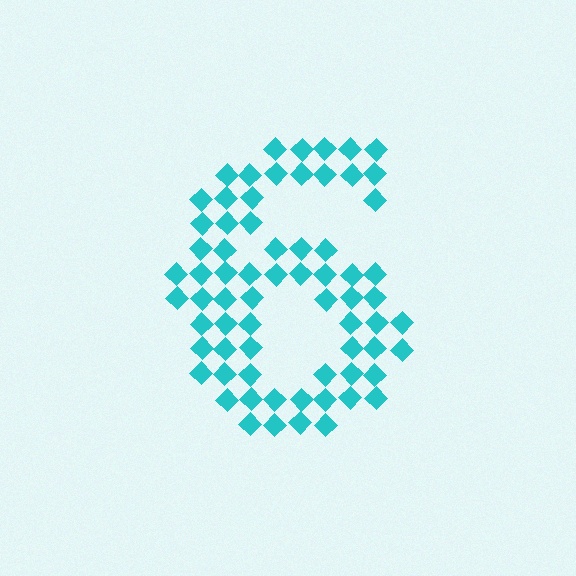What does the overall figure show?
The overall figure shows the digit 6.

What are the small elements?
The small elements are diamonds.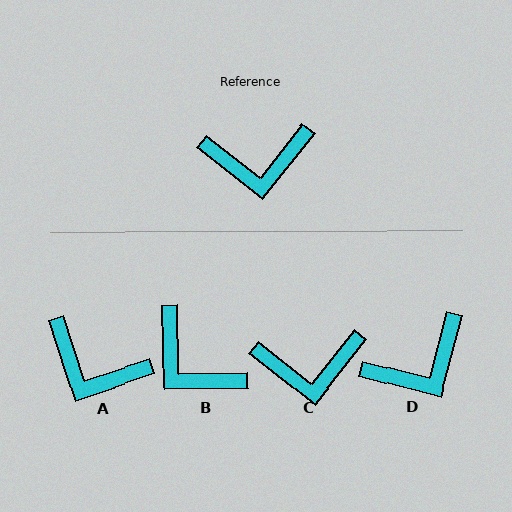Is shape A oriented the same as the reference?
No, it is off by about 33 degrees.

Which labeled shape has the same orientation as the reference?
C.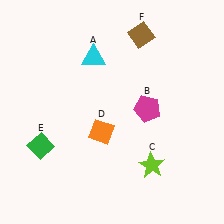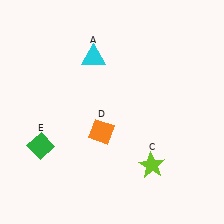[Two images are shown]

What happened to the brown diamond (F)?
The brown diamond (F) was removed in Image 2. It was in the top-right area of Image 1.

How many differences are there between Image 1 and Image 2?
There are 2 differences between the two images.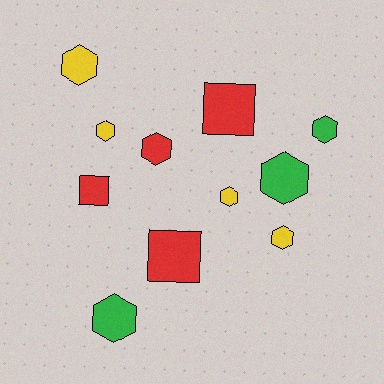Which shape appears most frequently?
Hexagon, with 8 objects.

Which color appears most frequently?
Yellow, with 4 objects.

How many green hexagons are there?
There are 3 green hexagons.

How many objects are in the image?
There are 11 objects.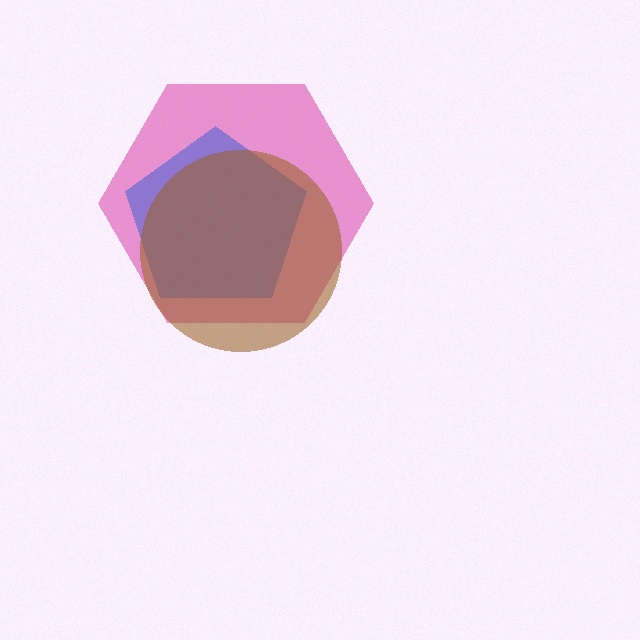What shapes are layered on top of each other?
The layered shapes are: a magenta hexagon, a blue pentagon, a brown circle.